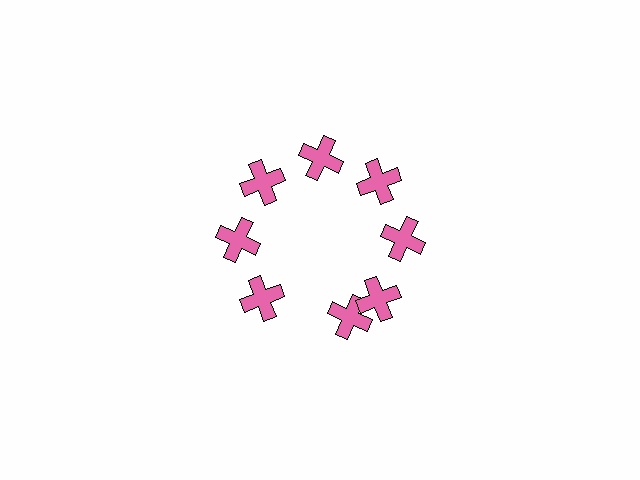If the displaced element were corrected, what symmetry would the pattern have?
It would have 8-fold rotational symmetry — the pattern would map onto itself every 45 degrees.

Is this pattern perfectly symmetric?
No. The 8 pink crosses are arranged in a ring, but one element near the 6 o'clock position is rotated out of alignment along the ring, breaking the 8-fold rotational symmetry.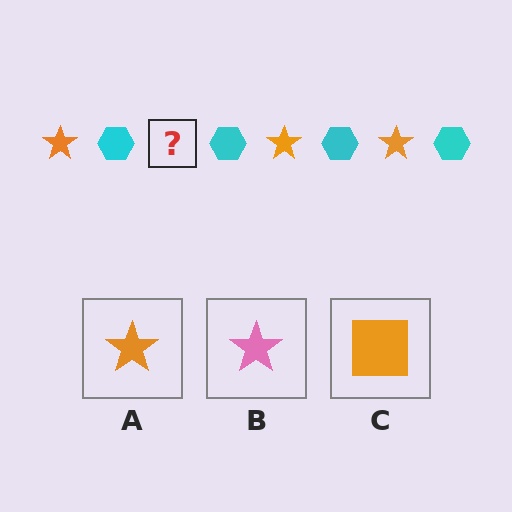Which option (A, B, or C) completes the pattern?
A.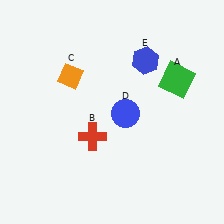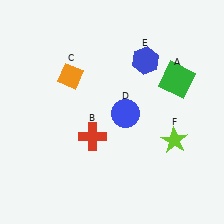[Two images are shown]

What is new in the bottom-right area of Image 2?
A lime star (F) was added in the bottom-right area of Image 2.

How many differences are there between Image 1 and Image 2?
There is 1 difference between the two images.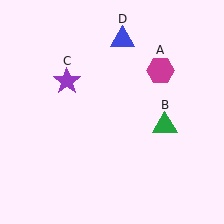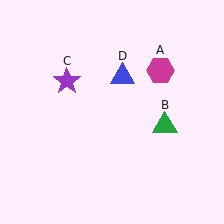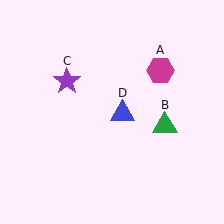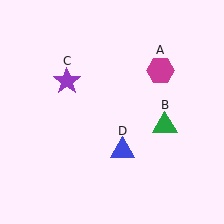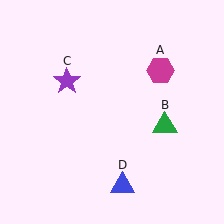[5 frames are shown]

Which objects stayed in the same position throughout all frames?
Magenta hexagon (object A) and green triangle (object B) and purple star (object C) remained stationary.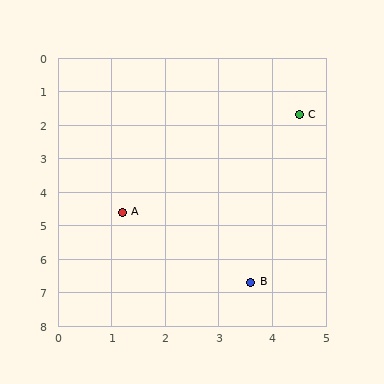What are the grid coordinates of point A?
Point A is at approximately (1.2, 4.6).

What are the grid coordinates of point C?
Point C is at approximately (4.5, 1.7).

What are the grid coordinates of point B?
Point B is at approximately (3.6, 6.7).